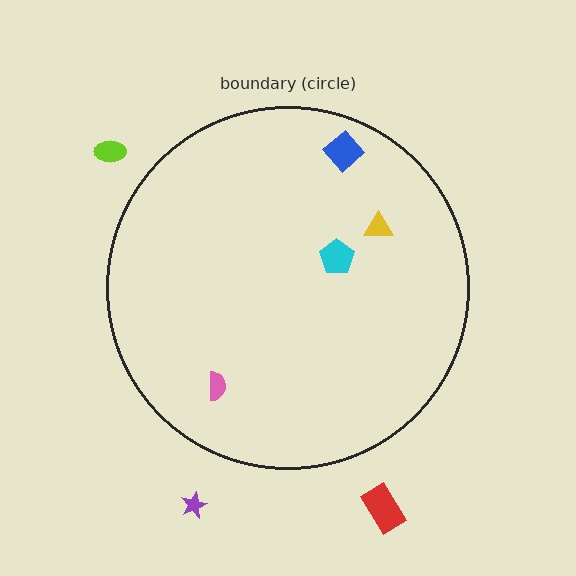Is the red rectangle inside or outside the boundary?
Outside.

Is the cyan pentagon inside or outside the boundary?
Inside.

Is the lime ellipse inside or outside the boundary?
Outside.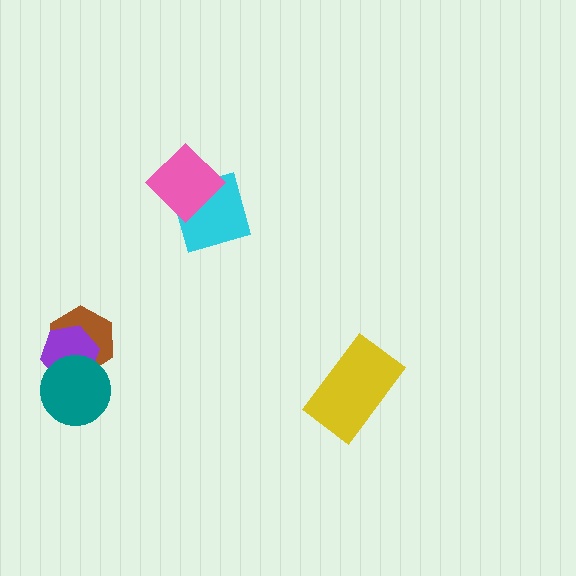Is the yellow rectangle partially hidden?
No, no other shape covers it.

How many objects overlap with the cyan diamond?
1 object overlaps with the cyan diamond.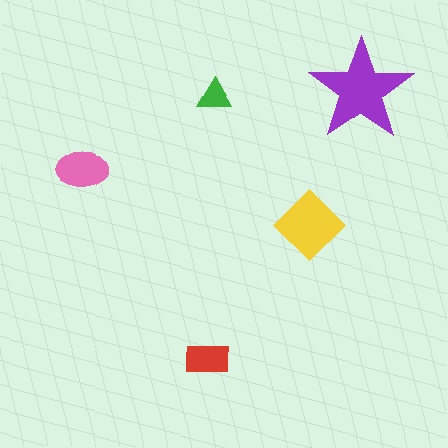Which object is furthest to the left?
The pink ellipse is leftmost.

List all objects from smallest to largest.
The green triangle, the red rectangle, the pink ellipse, the yellow diamond, the purple star.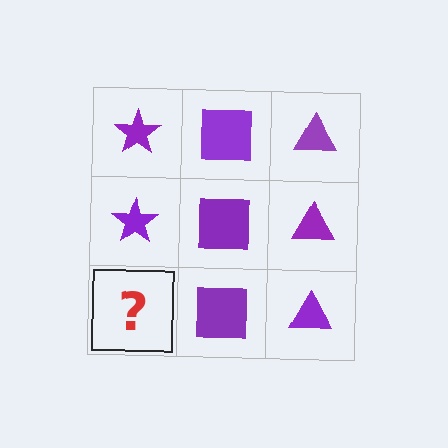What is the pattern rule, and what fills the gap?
The rule is that each column has a consistent shape. The gap should be filled with a purple star.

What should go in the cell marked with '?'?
The missing cell should contain a purple star.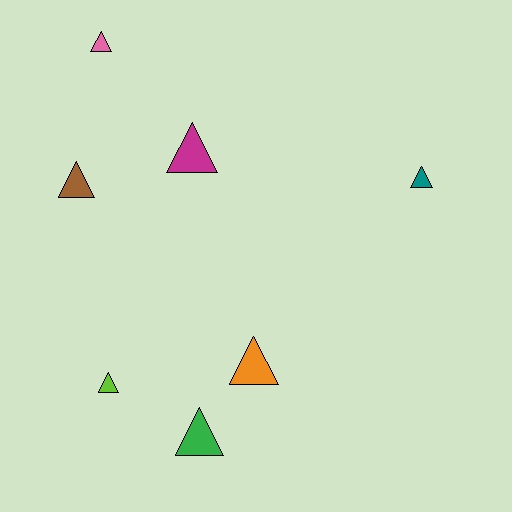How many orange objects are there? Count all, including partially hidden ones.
There is 1 orange object.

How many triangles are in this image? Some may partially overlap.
There are 7 triangles.